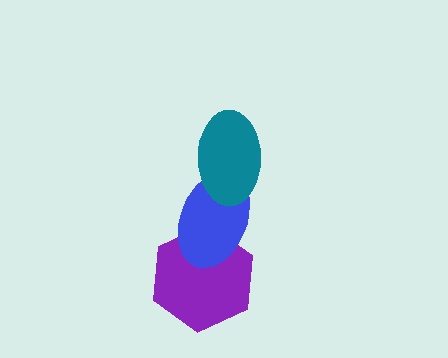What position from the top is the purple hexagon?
The purple hexagon is 3rd from the top.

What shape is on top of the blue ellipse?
The teal ellipse is on top of the blue ellipse.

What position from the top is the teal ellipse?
The teal ellipse is 1st from the top.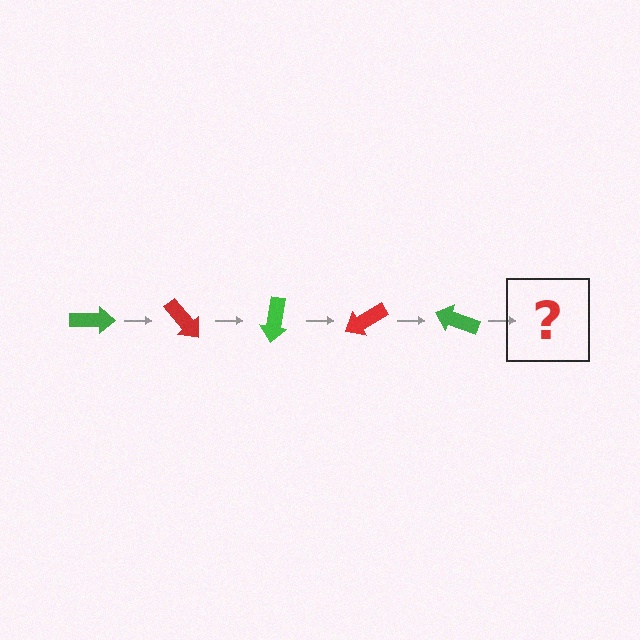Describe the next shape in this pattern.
It should be a red arrow, rotated 250 degrees from the start.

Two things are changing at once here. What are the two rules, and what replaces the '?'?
The two rules are that it rotates 50 degrees each step and the color cycles through green and red. The '?' should be a red arrow, rotated 250 degrees from the start.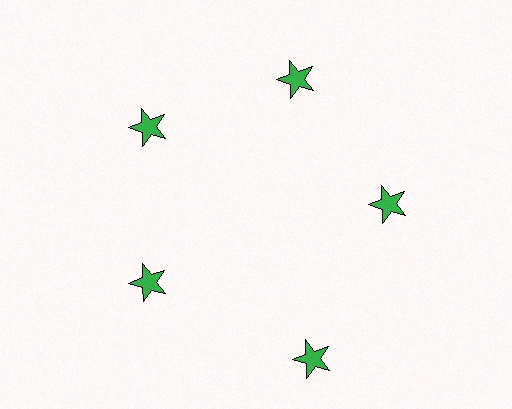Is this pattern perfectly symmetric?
No. The 5 green stars are arranged in a ring, but one element near the 5 o'clock position is pushed outward from the center, breaking the 5-fold rotational symmetry.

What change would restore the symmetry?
The symmetry would be restored by moving it inward, back onto the ring so that all 5 stars sit at equal angles and equal distance from the center.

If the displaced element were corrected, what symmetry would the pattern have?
It would have 5-fold rotational symmetry — the pattern would map onto itself every 72 degrees.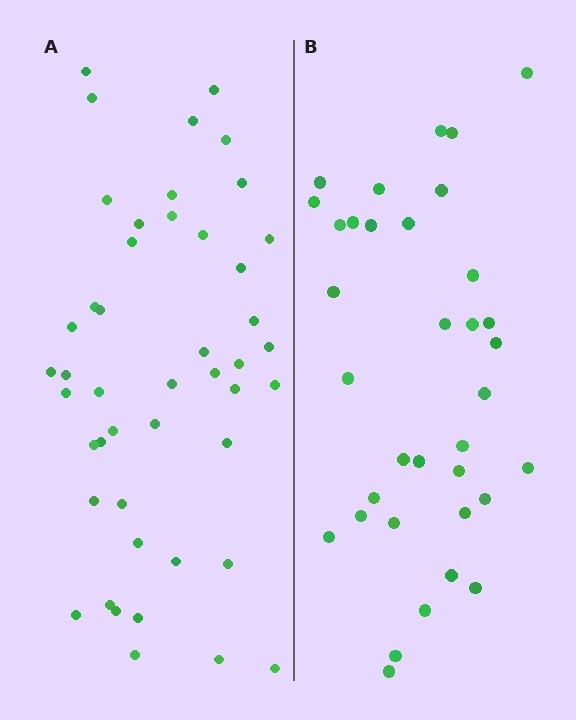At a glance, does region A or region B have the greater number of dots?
Region A (the left region) has more dots.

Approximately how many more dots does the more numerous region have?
Region A has roughly 12 or so more dots than region B.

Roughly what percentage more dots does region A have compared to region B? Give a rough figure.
About 30% more.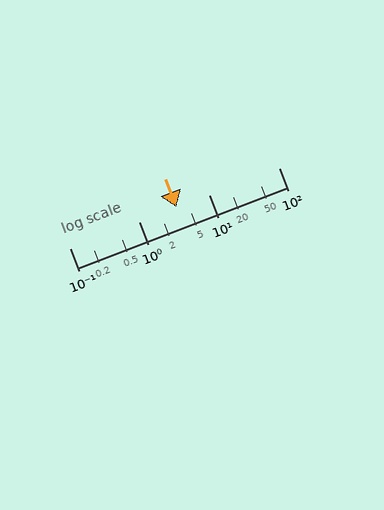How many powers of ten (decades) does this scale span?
The scale spans 3 decades, from 0.1 to 100.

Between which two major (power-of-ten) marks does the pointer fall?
The pointer is between 1 and 10.